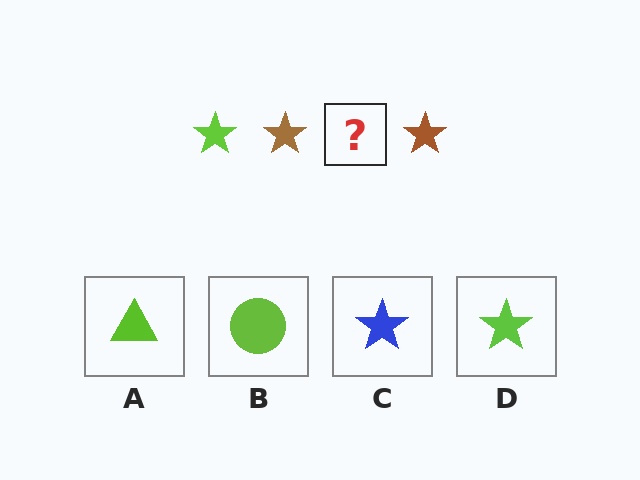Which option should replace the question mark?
Option D.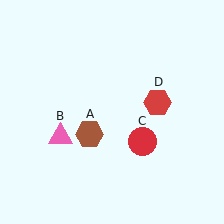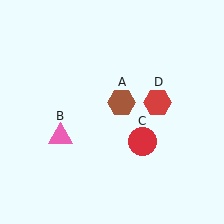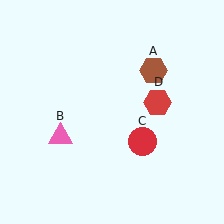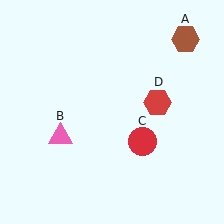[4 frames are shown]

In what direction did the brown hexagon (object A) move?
The brown hexagon (object A) moved up and to the right.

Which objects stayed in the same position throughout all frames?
Pink triangle (object B) and red circle (object C) and red hexagon (object D) remained stationary.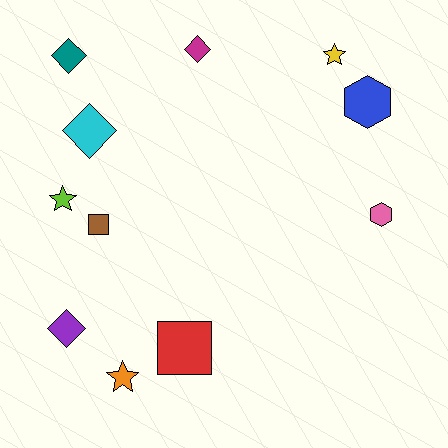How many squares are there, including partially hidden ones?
There are 2 squares.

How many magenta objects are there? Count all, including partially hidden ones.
There is 1 magenta object.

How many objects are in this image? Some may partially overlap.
There are 11 objects.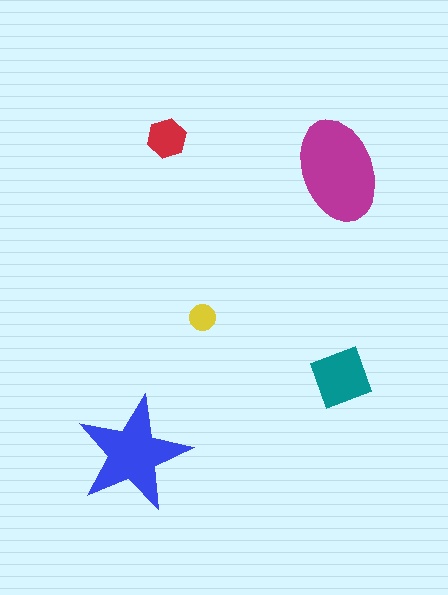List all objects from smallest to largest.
The yellow circle, the red hexagon, the teal diamond, the blue star, the magenta ellipse.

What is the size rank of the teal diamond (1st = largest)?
3rd.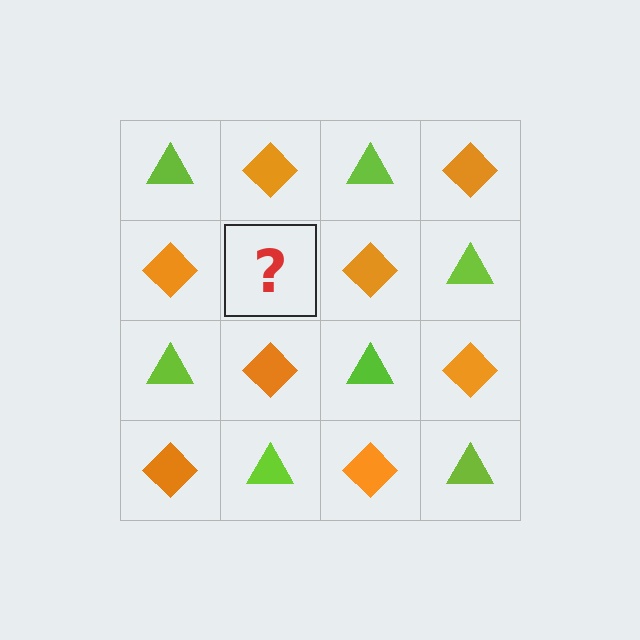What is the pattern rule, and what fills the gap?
The rule is that it alternates lime triangle and orange diamond in a checkerboard pattern. The gap should be filled with a lime triangle.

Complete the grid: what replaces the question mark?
The question mark should be replaced with a lime triangle.